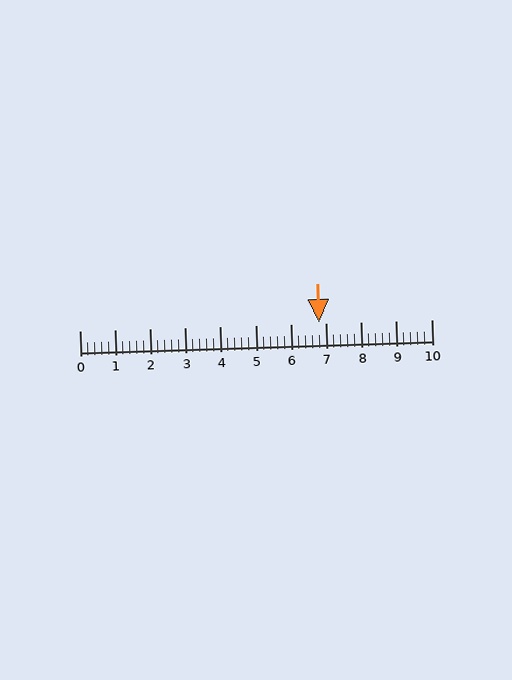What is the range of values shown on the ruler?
The ruler shows values from 0 to 10.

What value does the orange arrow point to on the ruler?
The orange arrow points to approximately 6.8.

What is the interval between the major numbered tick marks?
The major tick marks are spaced 1 units apart.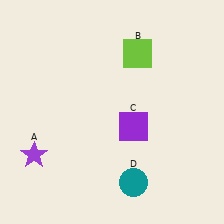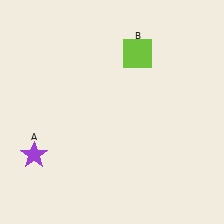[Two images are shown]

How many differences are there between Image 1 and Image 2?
There are 2 differences between the two images.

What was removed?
The teal circle (D), the purple square (C) were removed in Image 2.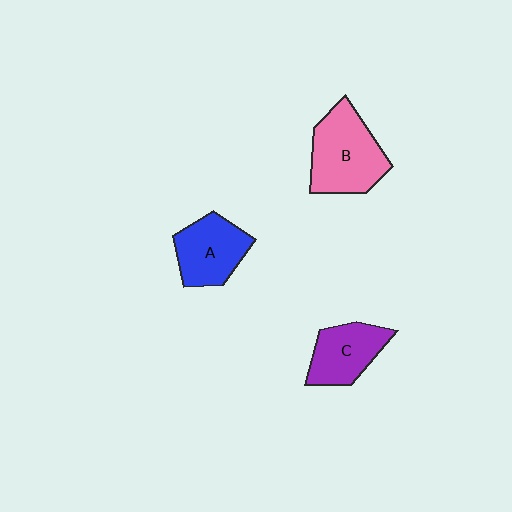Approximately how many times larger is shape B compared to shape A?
Approximately 1.3 times.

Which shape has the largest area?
Shape B (pink).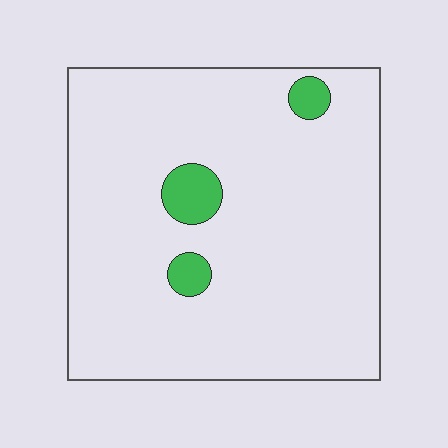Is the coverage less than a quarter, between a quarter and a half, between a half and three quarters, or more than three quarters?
Less than a quarter.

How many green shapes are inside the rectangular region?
3.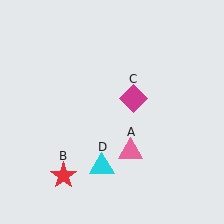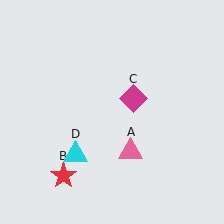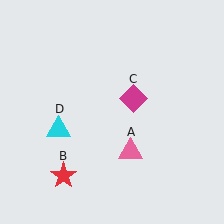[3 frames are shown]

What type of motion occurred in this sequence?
The cyan triangle (object D) rotated clockwise around the center of the scene.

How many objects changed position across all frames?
1 object changed position: cyan triangle (object D).